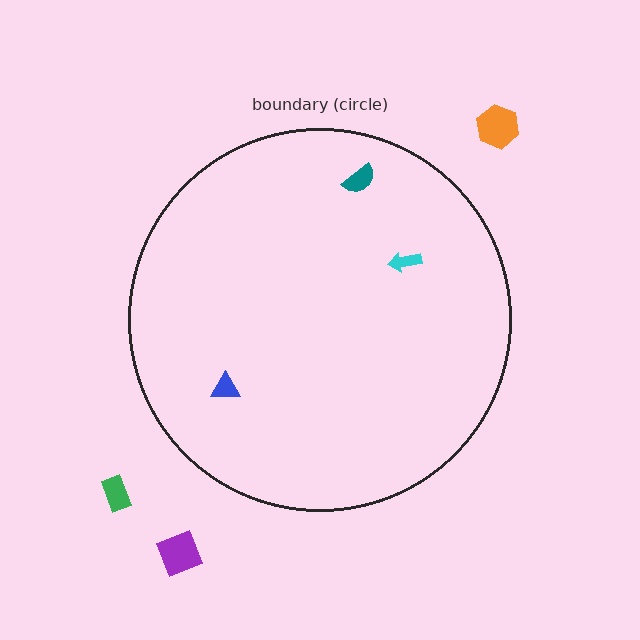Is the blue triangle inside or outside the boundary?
Inside.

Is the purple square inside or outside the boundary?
Outside.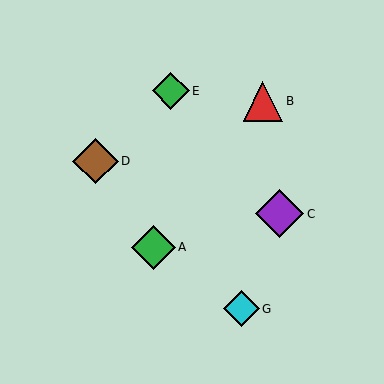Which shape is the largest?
The purple diamond (labeled C) is the largest.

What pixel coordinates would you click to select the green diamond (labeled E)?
Click at (171, 91) to select the green diamond E.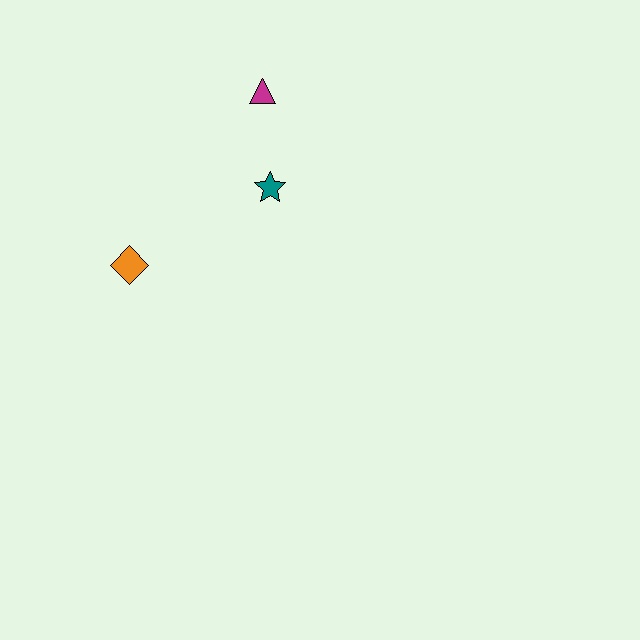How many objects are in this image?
There are 3 objects.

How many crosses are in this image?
There are no crosses.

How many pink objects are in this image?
There are no pink objects.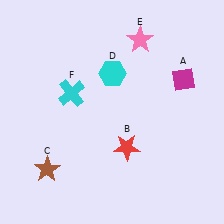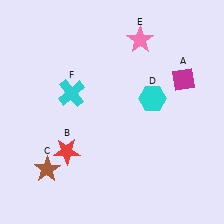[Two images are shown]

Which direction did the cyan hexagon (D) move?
The cyan hexagon (D) moved right.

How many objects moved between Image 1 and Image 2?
2 objects moved between the two images.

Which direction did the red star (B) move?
The red star (B) moved left.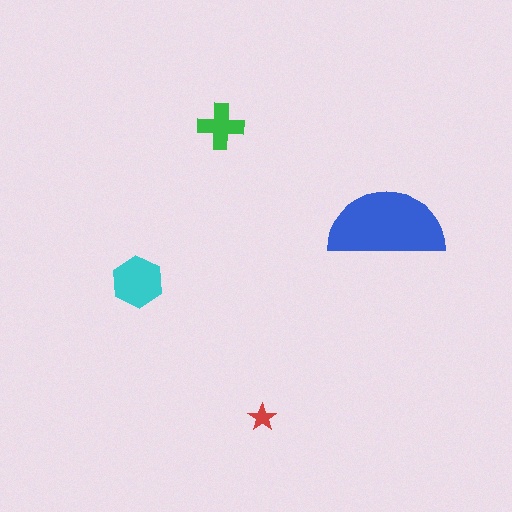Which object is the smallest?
The red star.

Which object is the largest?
The blue semicircle.